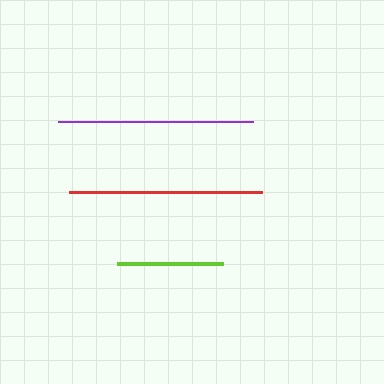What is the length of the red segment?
The red segment is approximately 193 pixels long.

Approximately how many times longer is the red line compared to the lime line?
The red line is approximately 1.8 times the length of the lime line.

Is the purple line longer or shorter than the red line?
The purple line is longer than the red line.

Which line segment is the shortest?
The lime line is the shortest at approximately 106 pixels.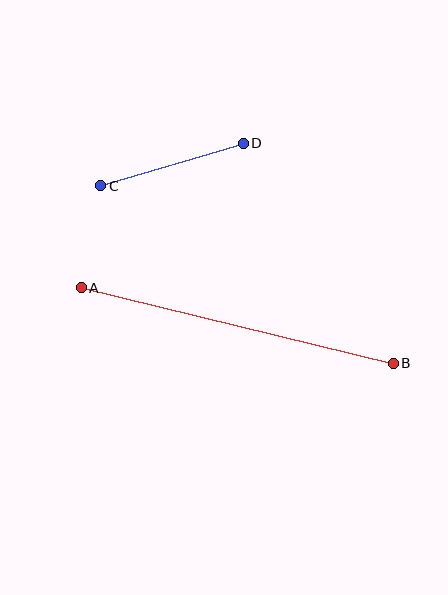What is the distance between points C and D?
The distance is approximately 149 pixels.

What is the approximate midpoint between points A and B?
The midpoint is at approximately (237, 326) pixels.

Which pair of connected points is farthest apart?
Points A and B are farthest apart.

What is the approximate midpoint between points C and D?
The midpoint is at approximately (172, 165) pixels.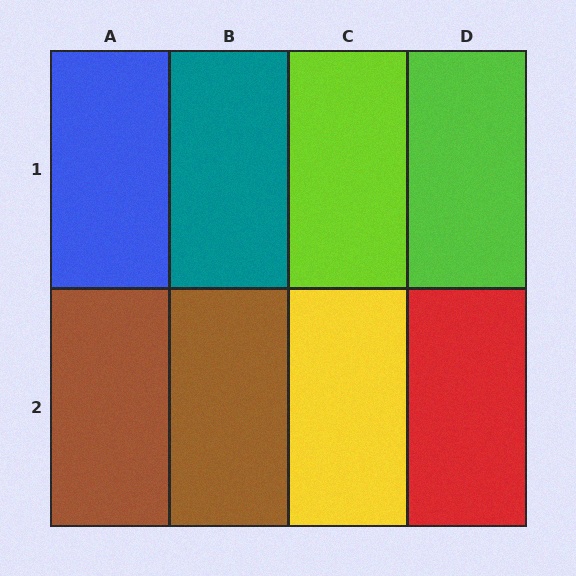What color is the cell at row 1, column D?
Lime.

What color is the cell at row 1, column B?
Teal.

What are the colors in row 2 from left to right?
Brown, brown, yellow, red.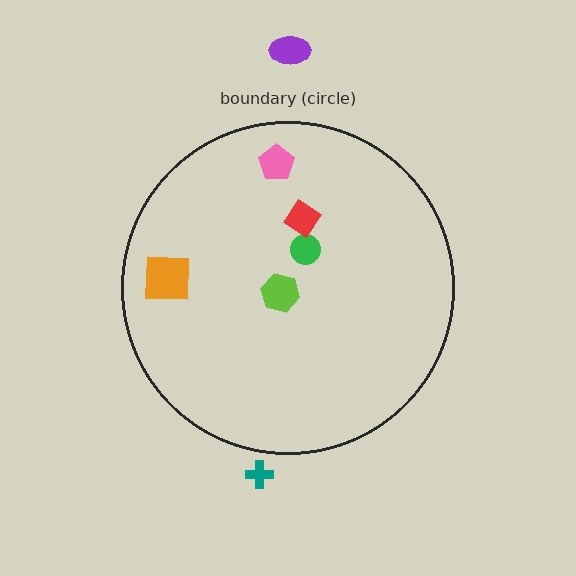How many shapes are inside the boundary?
5 inside, 2 outside.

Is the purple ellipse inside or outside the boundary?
Outside.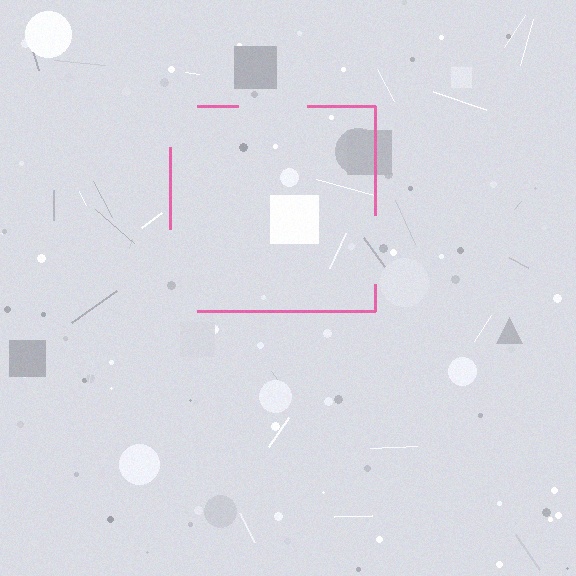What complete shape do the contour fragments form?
The contour fragments form a square.